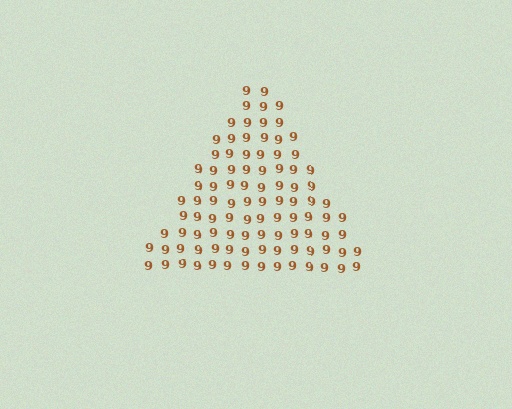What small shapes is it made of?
It is made of small digit 9's.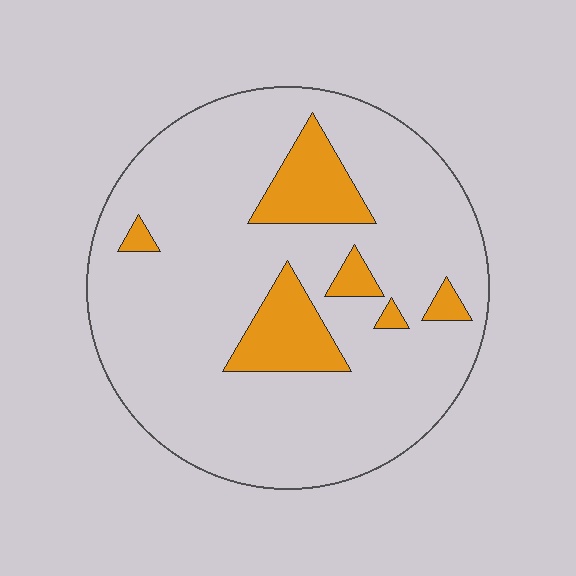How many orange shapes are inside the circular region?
6.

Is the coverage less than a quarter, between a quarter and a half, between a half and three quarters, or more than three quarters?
Less than a quarter.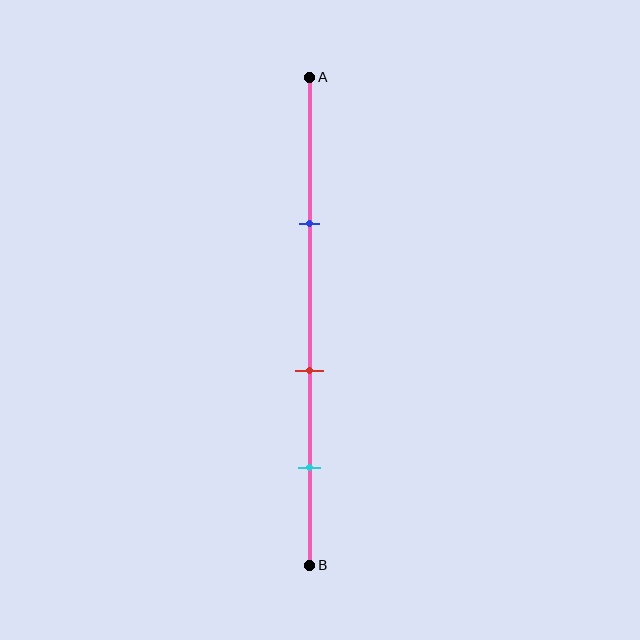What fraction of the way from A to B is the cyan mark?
The cyan mark is approximately 80% (0.8) of the way from A to B.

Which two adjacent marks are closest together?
The red and cyan marks are the closest adjacent pair.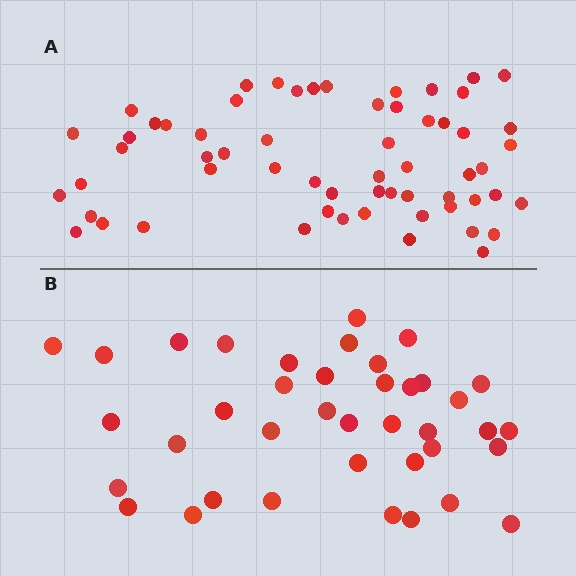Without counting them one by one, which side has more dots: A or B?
Region A (the top region) has more dots.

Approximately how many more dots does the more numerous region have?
Region A has approximately 20 more dots than region B.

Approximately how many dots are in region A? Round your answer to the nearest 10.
About 60 dots.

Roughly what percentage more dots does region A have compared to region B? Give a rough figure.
About 55% more.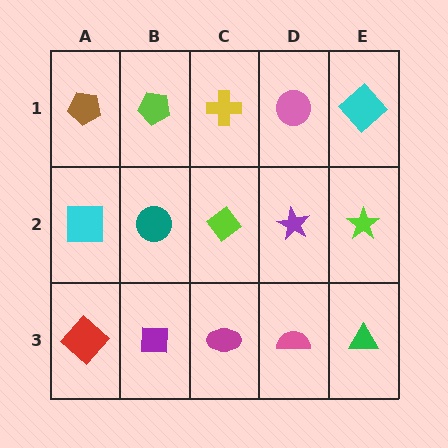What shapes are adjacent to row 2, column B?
A lime pentagon (row 1, column B), a purple square (row 3, column B), a cyan square (row 2, column A), a lime diamond (row 2, column C).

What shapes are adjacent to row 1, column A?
A cyan square (row 2, column A), a lime pentagon (row 1, column B).